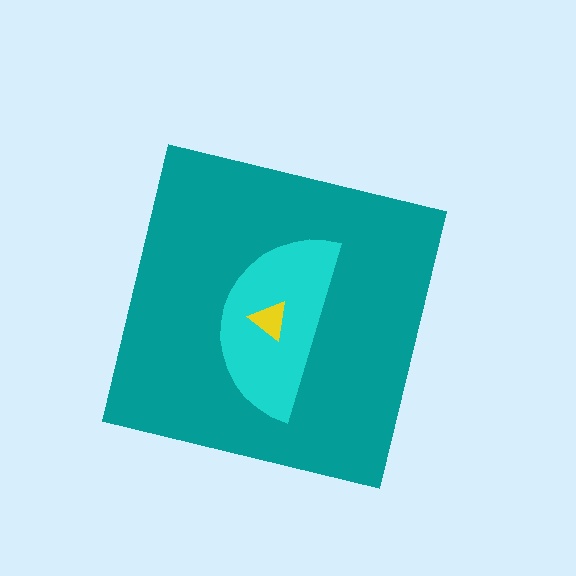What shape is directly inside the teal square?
The cyan semicircle.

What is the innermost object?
The yellow triangle.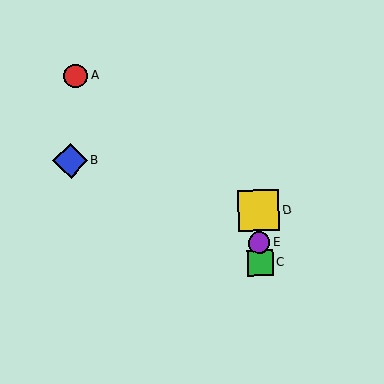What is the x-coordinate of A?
Object A is at x≈76.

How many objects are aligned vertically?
3 objects (C, D, E) are aligned vertically.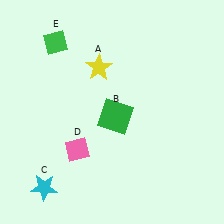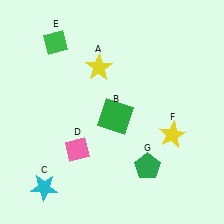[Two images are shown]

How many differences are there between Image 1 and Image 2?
There are 2 differences between the two images.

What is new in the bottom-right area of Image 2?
A green pentagon (G) was added in the bottom-right area of Image 2.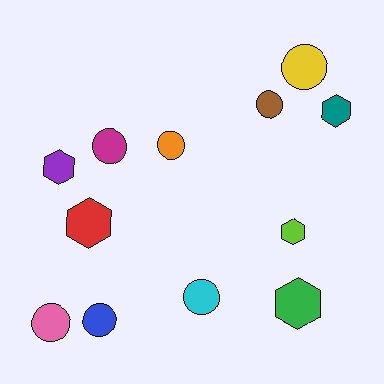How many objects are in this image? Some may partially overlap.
There are 12 objects.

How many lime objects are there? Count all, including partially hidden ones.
There is 1 lime object.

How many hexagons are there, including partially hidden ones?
There are 5 hexagons.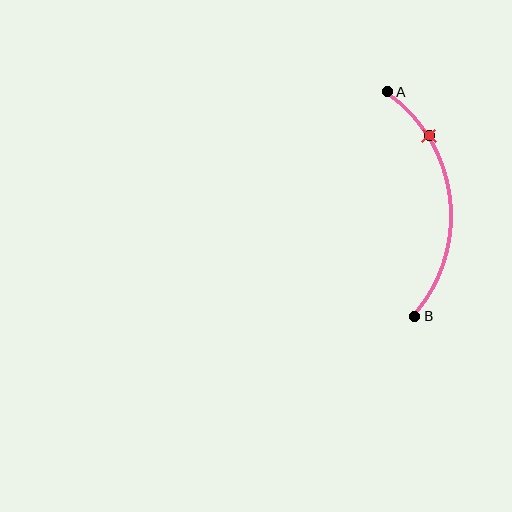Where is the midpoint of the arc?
The arc midpoint is the point on the curve farthest from the straight line joining A and B. It sits to the right of that line.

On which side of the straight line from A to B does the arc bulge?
The arc bulges to the right of the straight line connecting A and B.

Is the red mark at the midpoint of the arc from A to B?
No. The red mark lies on the arc but is closer to endpoint A. The arc midpoint would be at the point on the curve equidistant along the arc from both A and B.